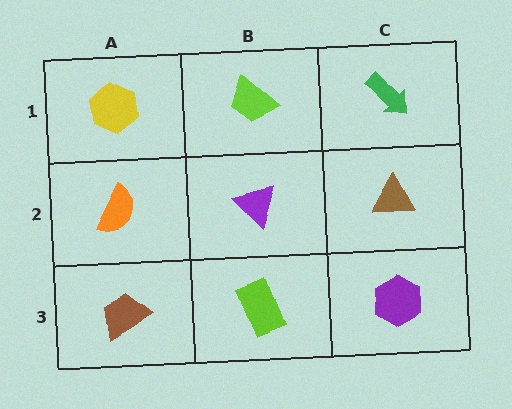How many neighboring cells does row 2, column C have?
3.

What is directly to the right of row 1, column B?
A green arrow.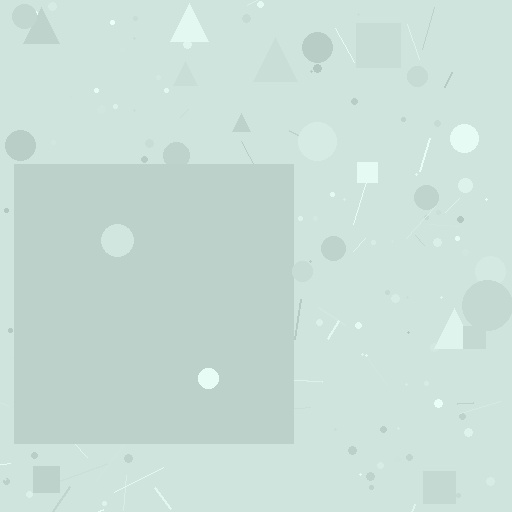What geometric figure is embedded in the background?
A square is embedded in the background.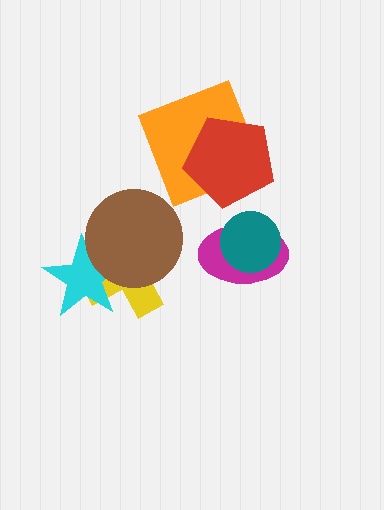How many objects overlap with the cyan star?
2 objects overlap with the cyan star.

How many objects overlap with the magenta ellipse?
1 object overlaps with the magenta ellipse.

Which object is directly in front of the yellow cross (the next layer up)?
The cyan star is directly in front of the yellow cross.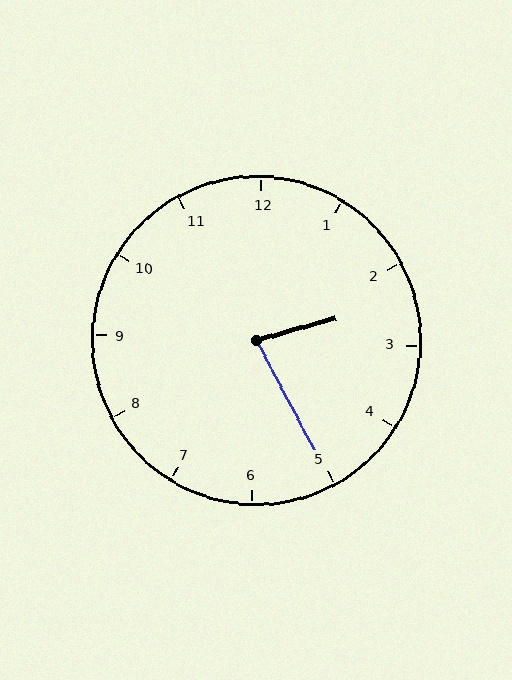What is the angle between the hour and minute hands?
Approximately 78 degrees.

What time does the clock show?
2:25.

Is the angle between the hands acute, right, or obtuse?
It is acute.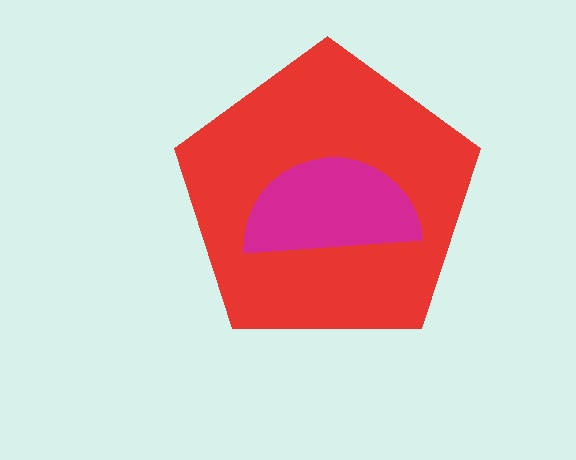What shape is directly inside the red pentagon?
The magenta semicircle.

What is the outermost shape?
The red pentagon.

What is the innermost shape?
The magenta semicircle.